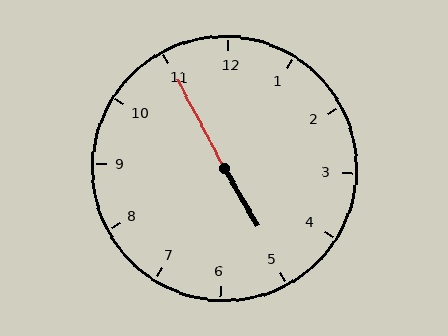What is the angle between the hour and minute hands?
Approximately 178 degrees.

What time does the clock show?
4:55.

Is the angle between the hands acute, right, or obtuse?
It is obtuse.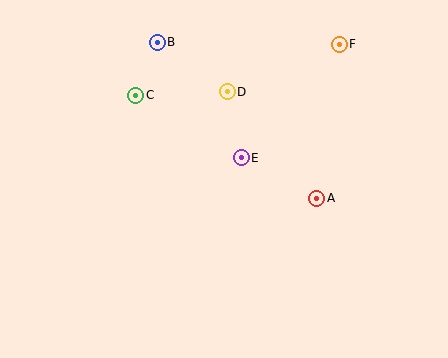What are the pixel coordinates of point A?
Point A is at (317, 198).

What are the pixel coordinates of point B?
Point B is at (157, 43).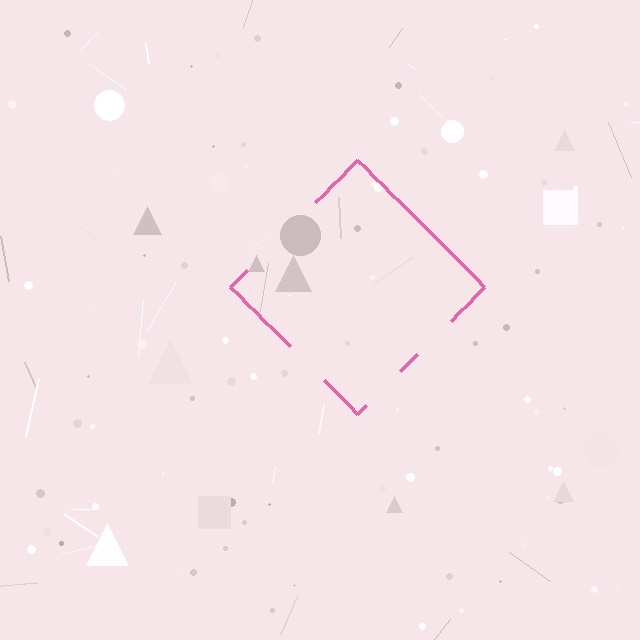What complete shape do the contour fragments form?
The contour fragments form a diamond.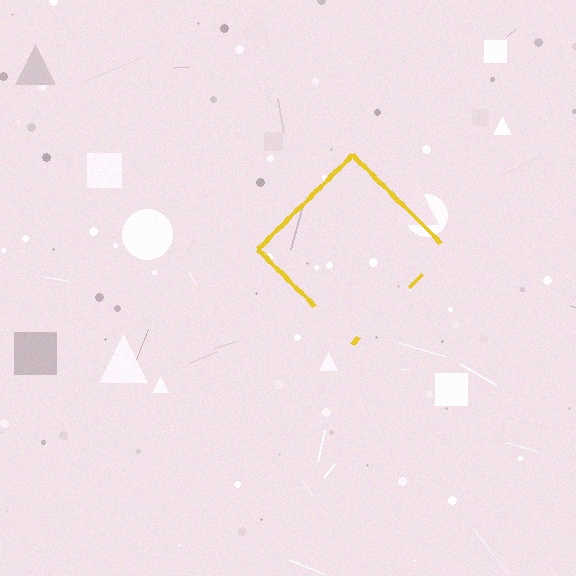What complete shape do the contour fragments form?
The contour fragments form a diamond.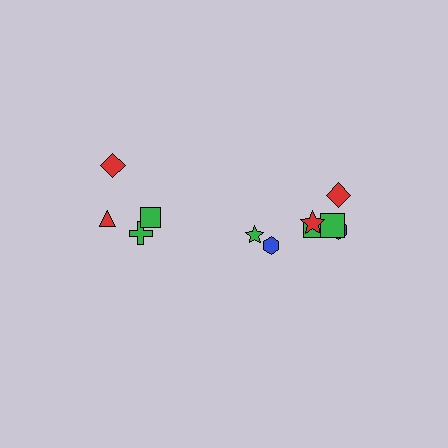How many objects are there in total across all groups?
There are 13 objects.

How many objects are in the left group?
There are 5 objects.